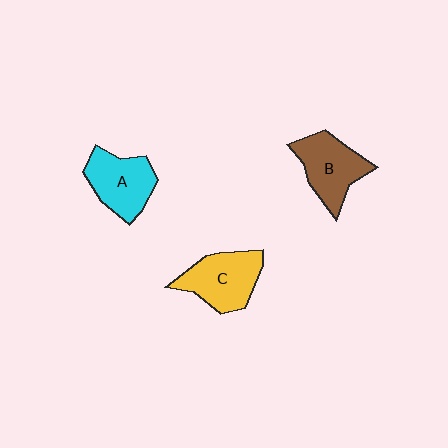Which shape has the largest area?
Shape C (yellow).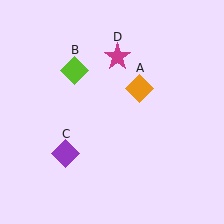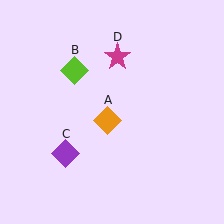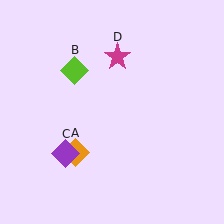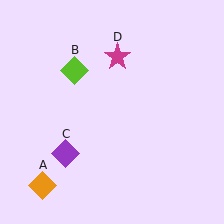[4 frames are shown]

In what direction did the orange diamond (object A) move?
The orange diamond (object A) moved down and to the left.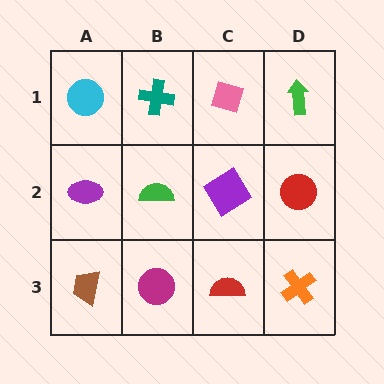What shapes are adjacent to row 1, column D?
A red circle (row 2, column D), a pink diamond (row 1, column C).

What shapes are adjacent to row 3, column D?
A red circle (row 2, column D), a red semicircle (row 3, column C).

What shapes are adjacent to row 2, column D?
A green arrow (row 1, column D), an orange cross (row 3, column D), a purple diamond (row 2, column C).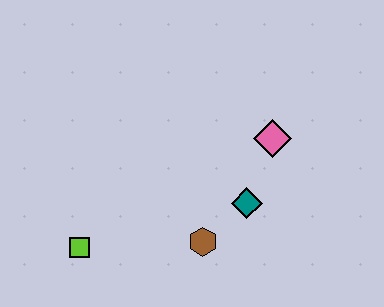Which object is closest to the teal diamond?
The brown hexagon is closest to the teal diamond.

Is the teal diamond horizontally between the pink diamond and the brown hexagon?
Yes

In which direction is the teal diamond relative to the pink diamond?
The teal diamond is below the pink diamond.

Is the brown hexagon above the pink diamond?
No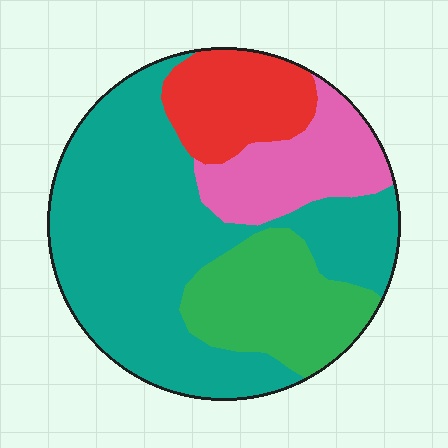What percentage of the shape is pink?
Pink covers around 15% of the shape.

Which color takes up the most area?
Teal, at roughly 50%.